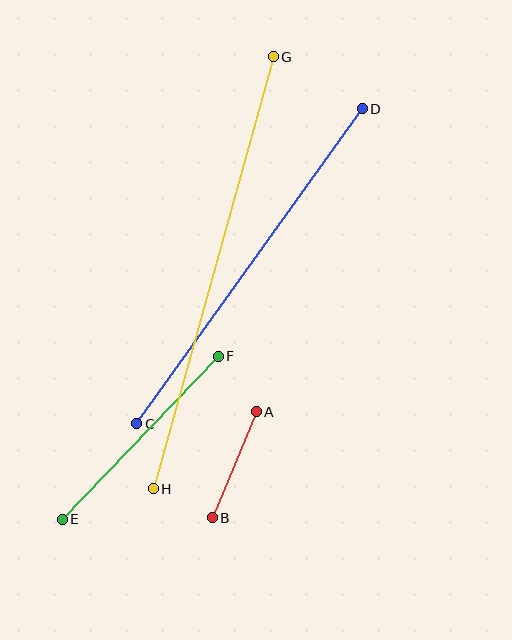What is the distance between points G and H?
The distance is approximately 448 pixels.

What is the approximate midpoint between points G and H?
The midpoint is at approximately (213, 273) pixels.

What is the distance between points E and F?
The distance is approximately 226 pixels.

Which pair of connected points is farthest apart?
Points G and H are farthest apart.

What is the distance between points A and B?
The distance is approximately 115 pixels.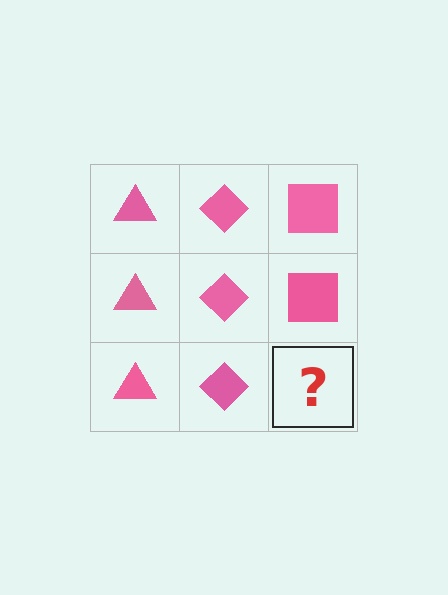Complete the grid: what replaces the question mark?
The question mark should be replaced with a pink square.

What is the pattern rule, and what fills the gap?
The rule is that each column has a consistent shape. The gap should be filled with a pink square.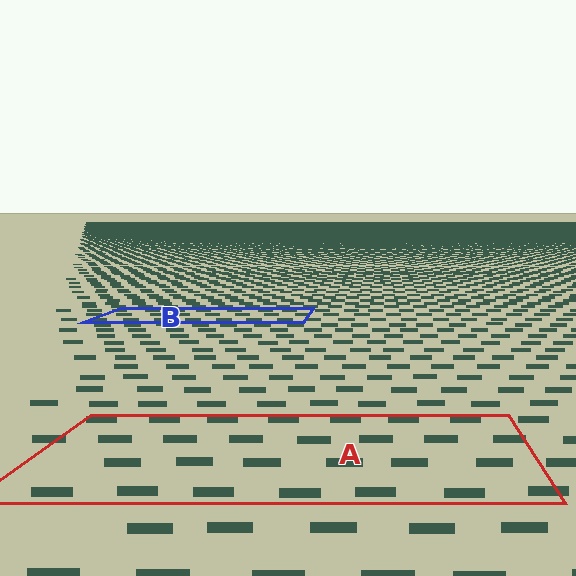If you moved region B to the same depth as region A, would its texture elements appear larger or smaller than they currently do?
They would appear larger. At a closer depth, the same texture elements are projected at a bigger on-screen size.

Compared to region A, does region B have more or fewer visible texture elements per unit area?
Region B has more texture elements per unit area — they are packed more densely because it is farther away.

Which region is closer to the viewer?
Region A is closer. The texture elements there are larger and more spread out.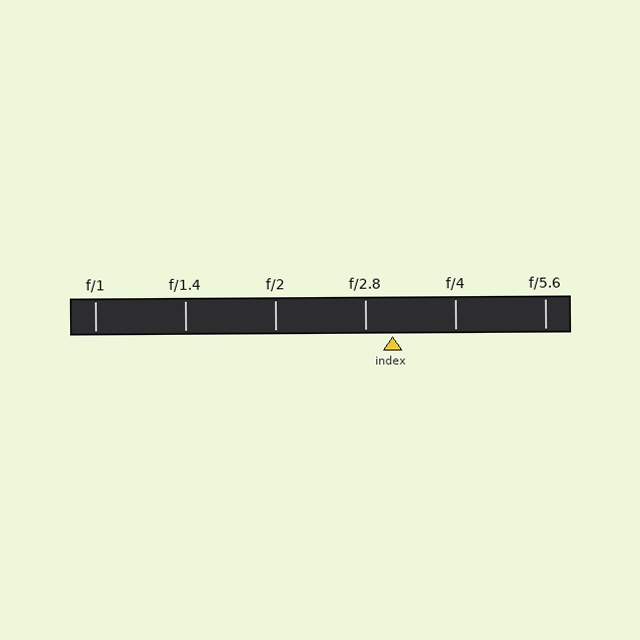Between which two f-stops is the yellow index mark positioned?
The index mark is between f/2.8 and f/4.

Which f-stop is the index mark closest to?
The index mark is closest to f/2.8.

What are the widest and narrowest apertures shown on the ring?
The widest aperture shown is f/1 and the narrowest is f/5.6.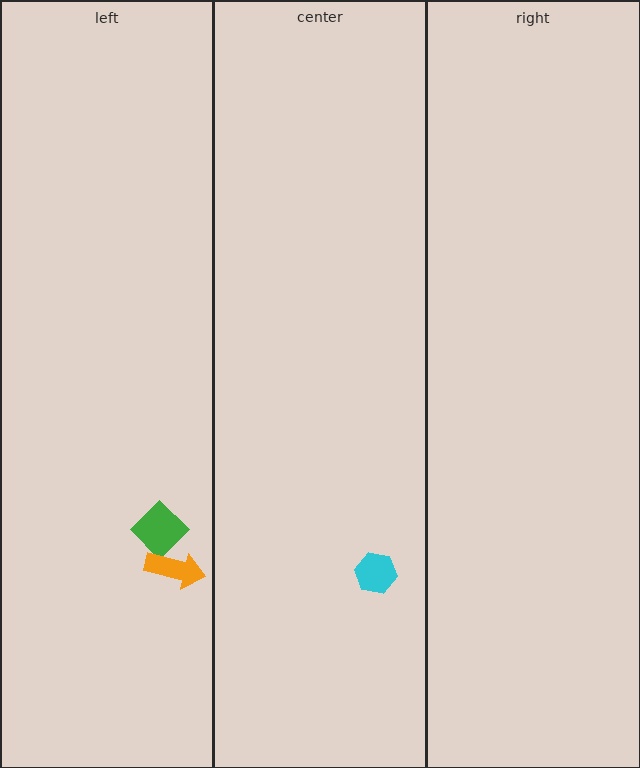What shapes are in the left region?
The green diamond, the orange arrow.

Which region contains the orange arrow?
The left region.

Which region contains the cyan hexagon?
The center region.